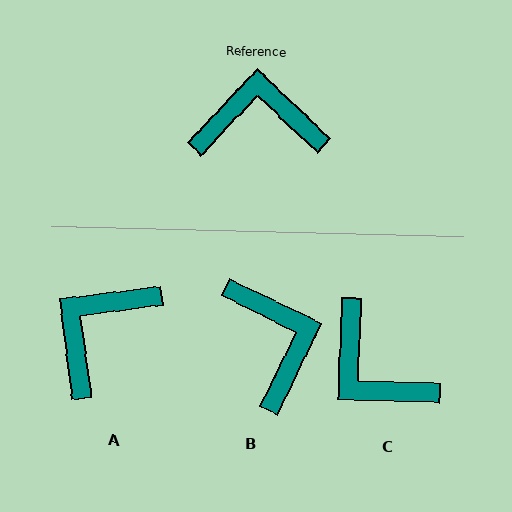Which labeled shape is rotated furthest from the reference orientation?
C, about 131 degrees away.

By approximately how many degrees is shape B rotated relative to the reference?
Approximately 73 degrees clockwise.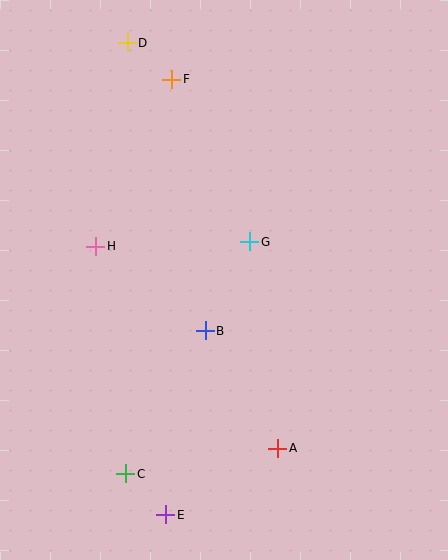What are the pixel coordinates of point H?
Point H is at (96, 246).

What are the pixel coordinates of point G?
Point G is at (250, 242).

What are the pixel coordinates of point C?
Point C is at (126, 474).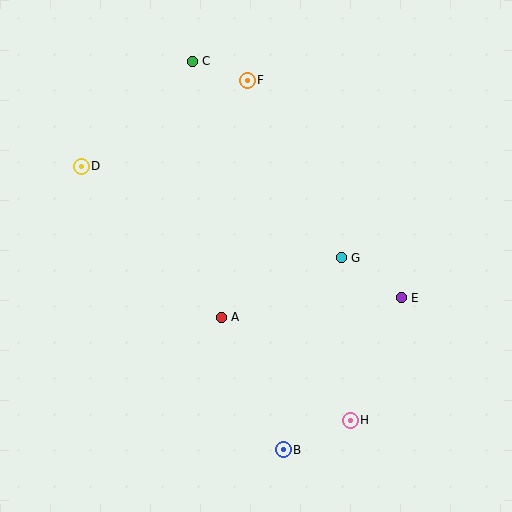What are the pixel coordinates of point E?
Point E is at (401, 298).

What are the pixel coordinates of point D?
Point D is at (81, 166).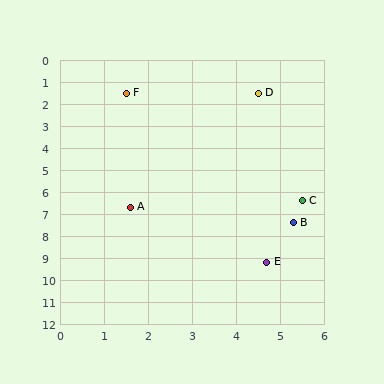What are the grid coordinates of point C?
Point C is at approximately (5.5, 6.4).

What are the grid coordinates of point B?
Point B is at approximately (5.3, 7.4).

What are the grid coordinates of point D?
Point D is at approximately (4.5, 1.5).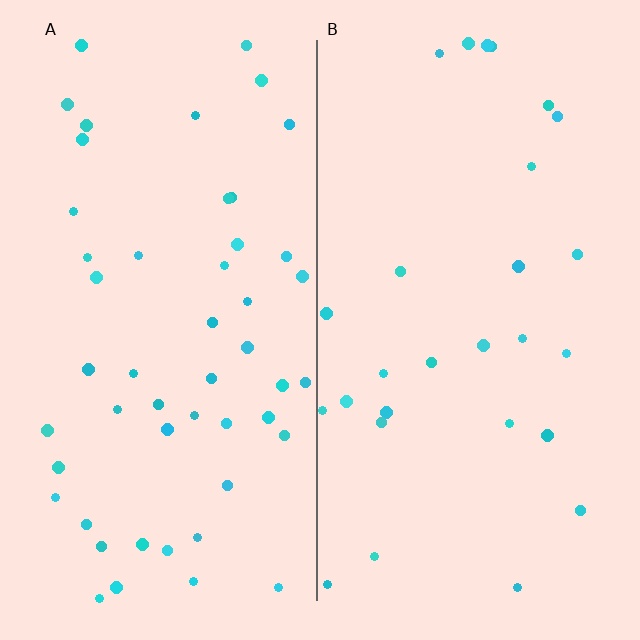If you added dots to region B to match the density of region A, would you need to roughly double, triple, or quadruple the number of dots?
Approximately double.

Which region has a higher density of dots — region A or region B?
A (the left).